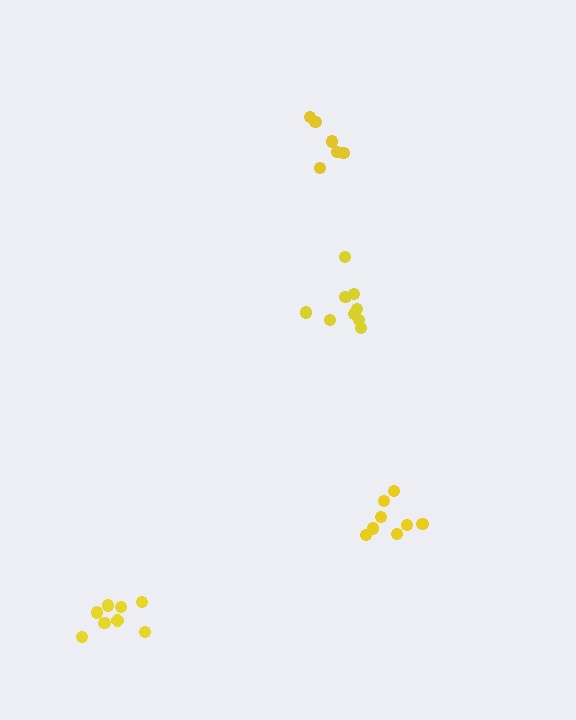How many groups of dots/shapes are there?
There are 4 groups.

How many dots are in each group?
Group 1: 6 dots, Group 2: 9 dots, Group 3: 8 dots, Group 4: 8 dots (31 total).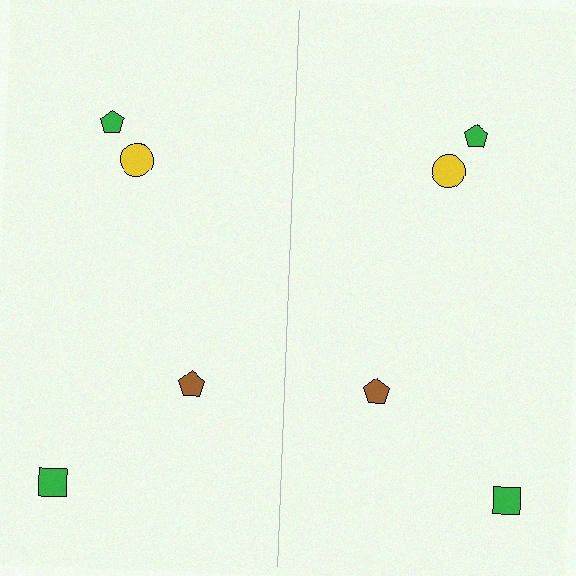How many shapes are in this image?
There are 8 shapes in this image.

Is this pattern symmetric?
Yes, this pattern has bilateral (reflection) symmetry.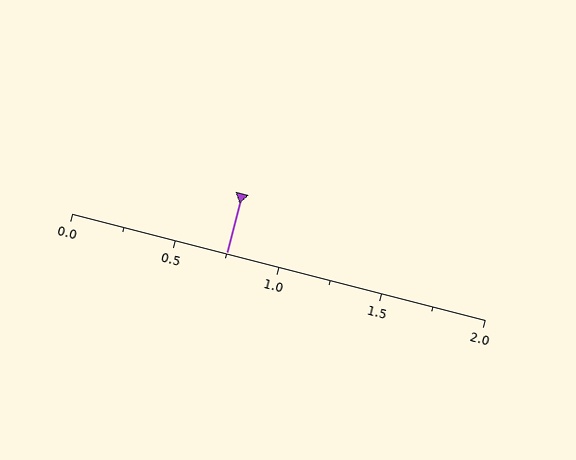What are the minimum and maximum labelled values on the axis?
The axis runs from 0.0 to 2.0.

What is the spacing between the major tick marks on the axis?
The major ticks are spaced 0.5 apart.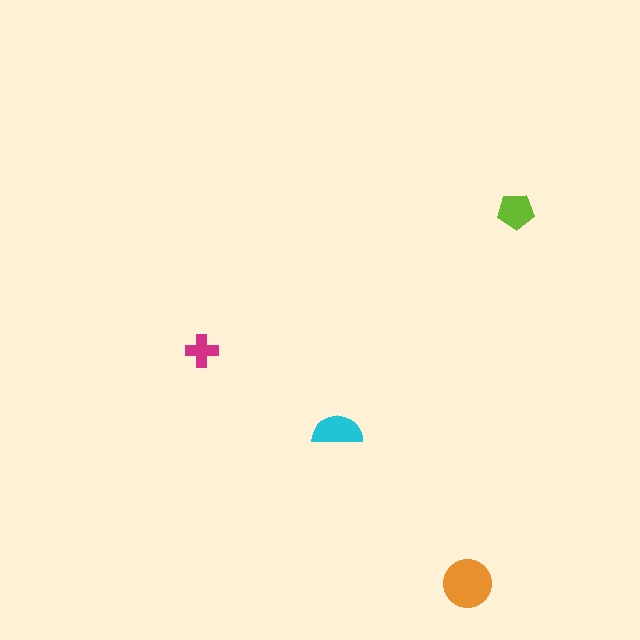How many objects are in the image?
There are 4 objects in the image.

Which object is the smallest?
The magenta cross.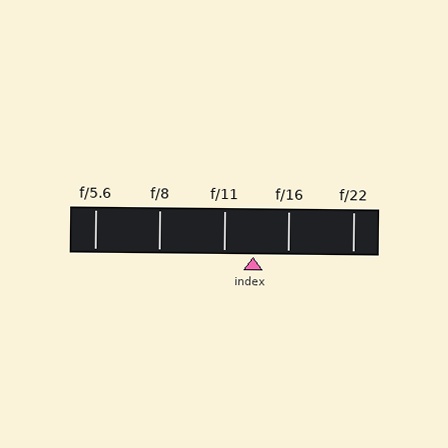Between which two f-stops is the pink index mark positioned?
The index mark is between f/11 and f/16.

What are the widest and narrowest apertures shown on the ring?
The widest aperture shown is f/5.6 and the narrowest is f/22.